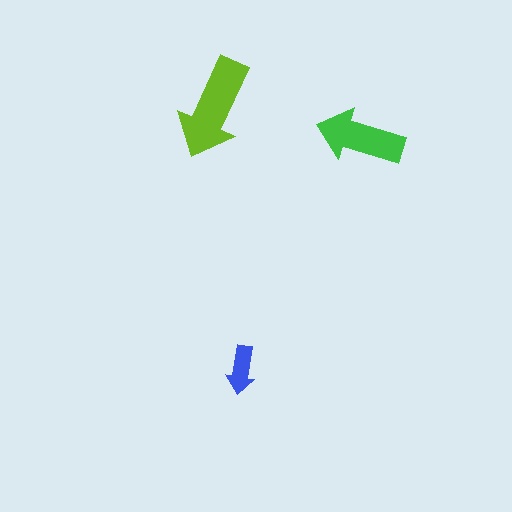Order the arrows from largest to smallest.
the lime one, the green one, the blue one.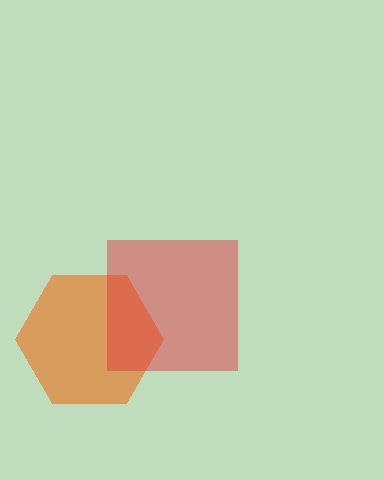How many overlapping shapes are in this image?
There are 2 overlapping shapes in the image.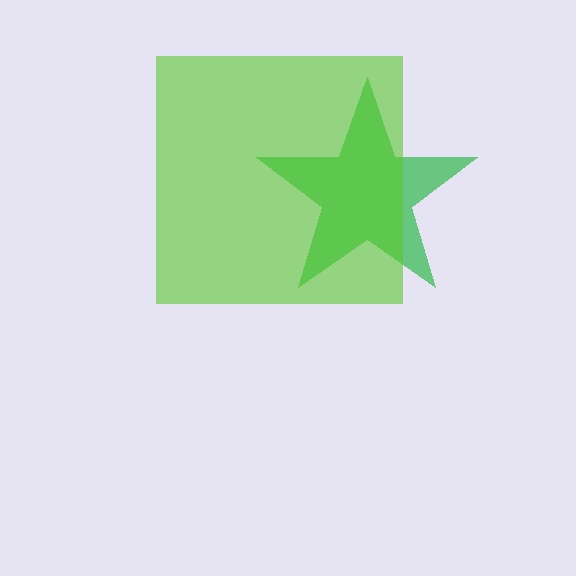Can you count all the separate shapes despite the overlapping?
Yes, there are 2 separate shapes.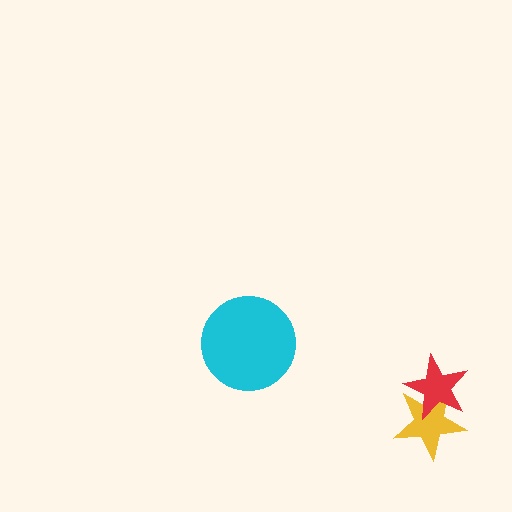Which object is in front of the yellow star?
The red star is in front of the yellow star.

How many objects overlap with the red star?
1 object overlaps with the red star.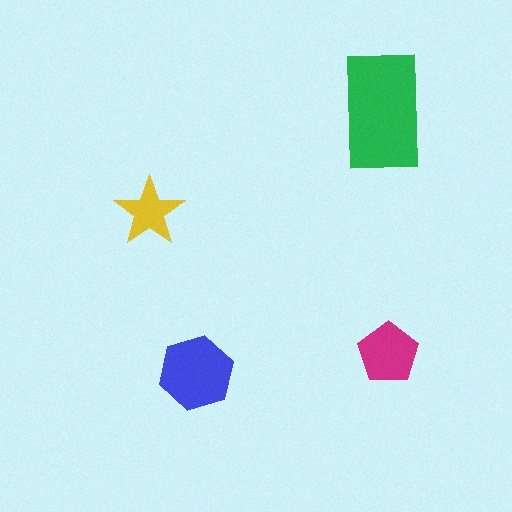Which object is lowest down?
The blue hexagon is bottommost.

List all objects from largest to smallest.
The green rectangle, the blue hexagon, the magenta pentagon, the yellow star.